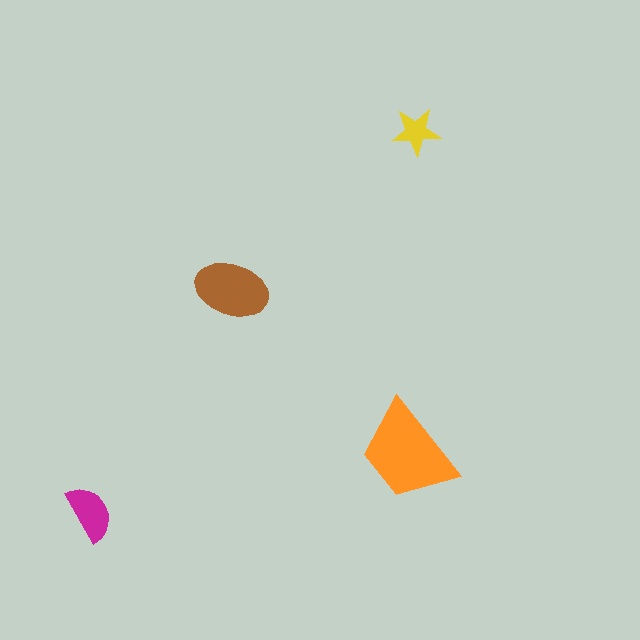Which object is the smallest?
The yellow star.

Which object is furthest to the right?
The yellow star is rightmost.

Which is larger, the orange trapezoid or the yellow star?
The orange trapezoid.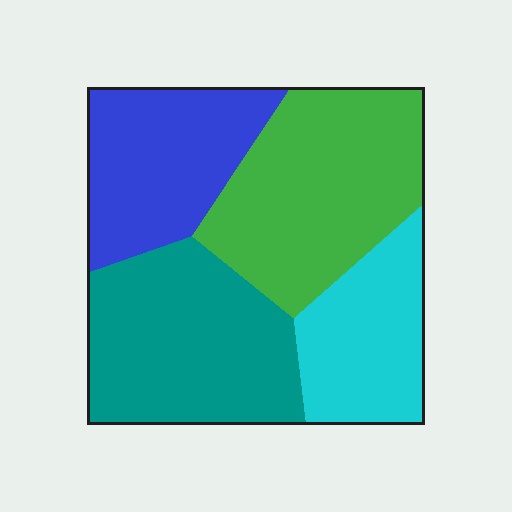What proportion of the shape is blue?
Blue takes up between a sixth and a third of the shape.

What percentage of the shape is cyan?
Cyan covers roughly 20% of the shape.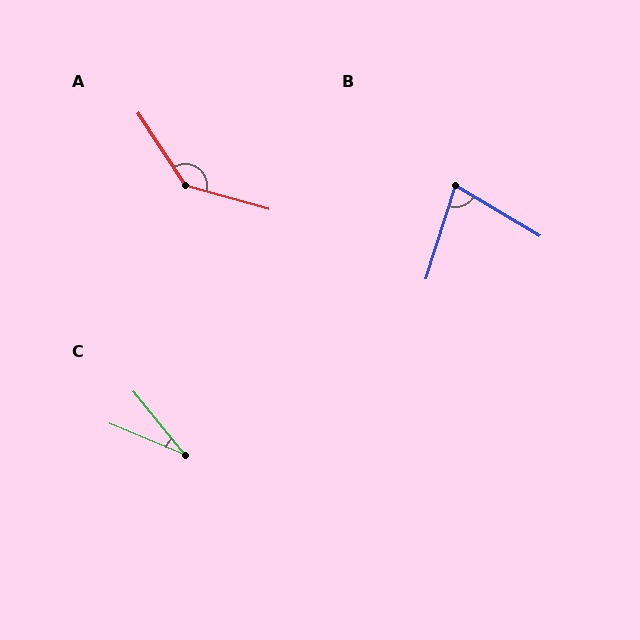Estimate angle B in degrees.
Approximately 77 degrees.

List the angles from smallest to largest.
C (29°), B (77°), A (139°).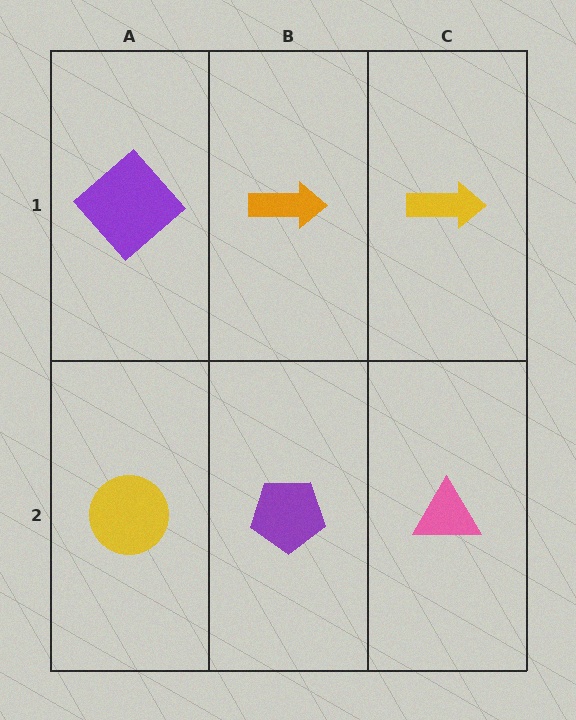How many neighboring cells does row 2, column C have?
2.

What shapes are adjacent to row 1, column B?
A purple pentagon (row 2, column B), a purple diamond (row 1, column A), a yellow arrow (row 1, column C).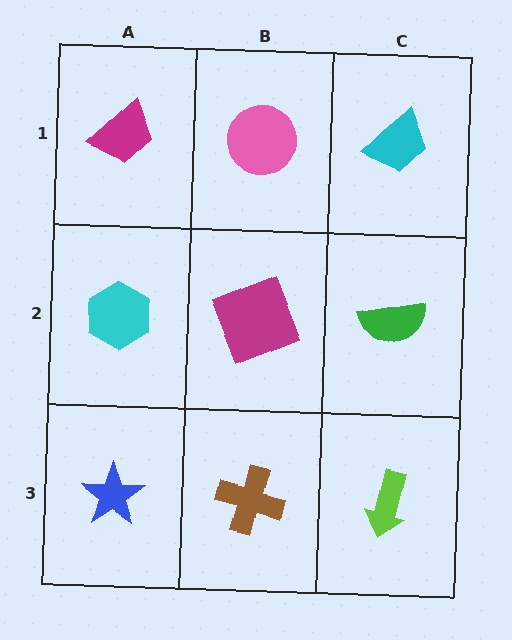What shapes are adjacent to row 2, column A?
A magenta trapezoid (row 1, column A), a blue star (row 3, column A), a magenta square (row 2, column B).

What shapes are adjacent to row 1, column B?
A magenta square (row 2, column B), a magenta trapezoid (row 1, column A), a cyan trapezoid (row 1, column C).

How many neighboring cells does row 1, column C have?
2.